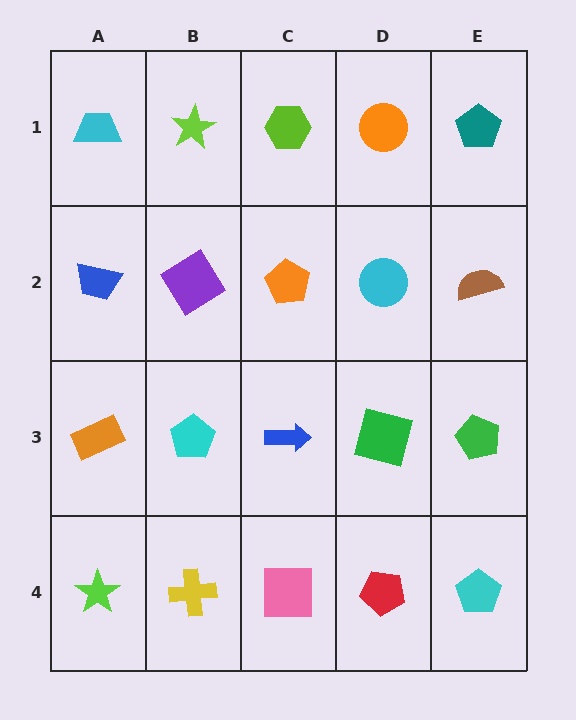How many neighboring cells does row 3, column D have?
4.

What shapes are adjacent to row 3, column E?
A brown semicircle (row 2, column E), a cyan pentagon (row 4, column E), a green square (row 3, column D).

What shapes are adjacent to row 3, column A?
A blue trapezoid (row 2, column A), a lime star (row 4, column A), a cyan pentagon (row 3, column B).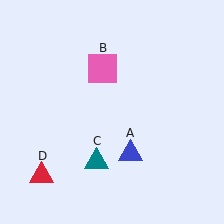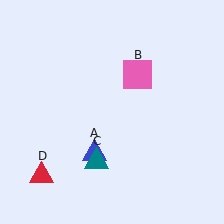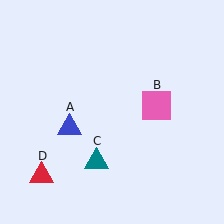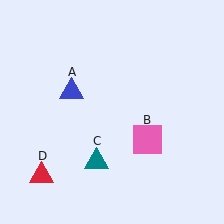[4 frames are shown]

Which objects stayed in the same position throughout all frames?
Teal triangle (object C) and red triangle (object D) remained stationary.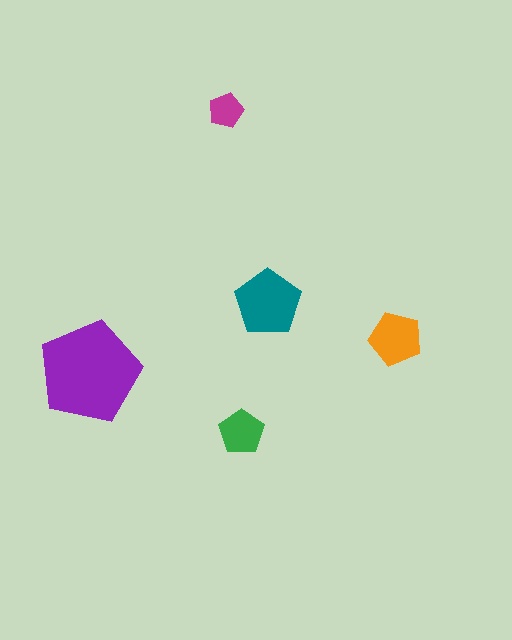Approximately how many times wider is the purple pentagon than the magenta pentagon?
About 3 times wider.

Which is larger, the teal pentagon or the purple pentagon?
The purple one.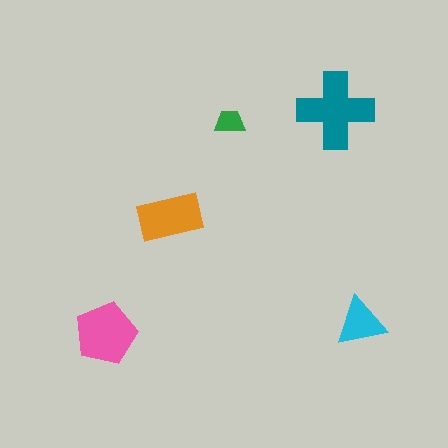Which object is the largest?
The teal cross.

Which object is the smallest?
The green trapezoid.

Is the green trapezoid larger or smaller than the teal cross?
Smaller.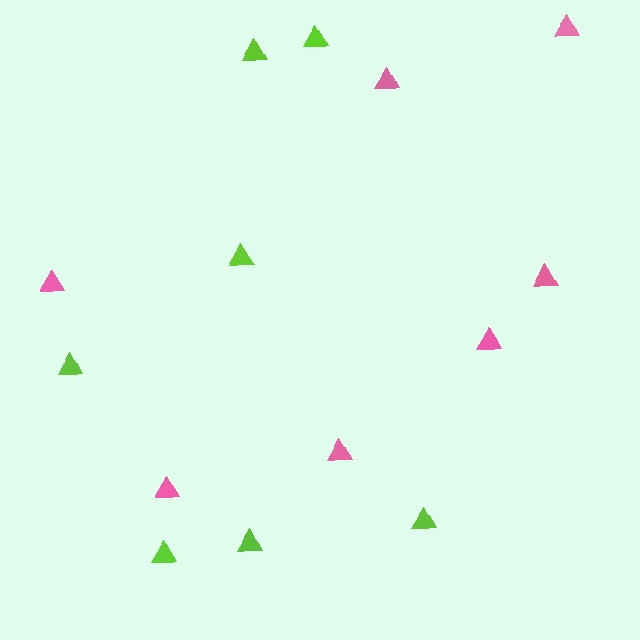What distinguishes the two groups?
There are 2 groups: one group of lime triangles (7) and one group of pink triangles (7).